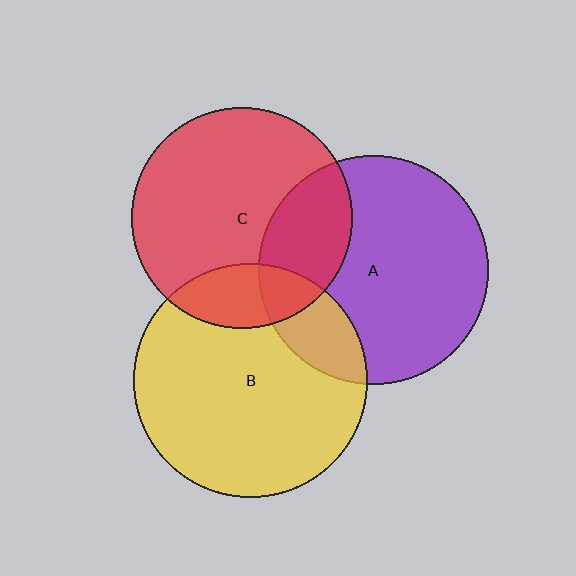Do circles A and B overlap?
Yes.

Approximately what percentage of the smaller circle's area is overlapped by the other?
Approximately 20%.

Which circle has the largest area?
Circle B (yellow).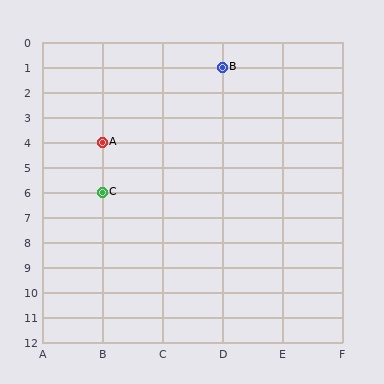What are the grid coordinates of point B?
Point B is at grid coordinates (D, 1).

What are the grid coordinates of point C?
Point C is at grid coordinates (B, 6).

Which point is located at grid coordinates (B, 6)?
Point C is at (B, 6).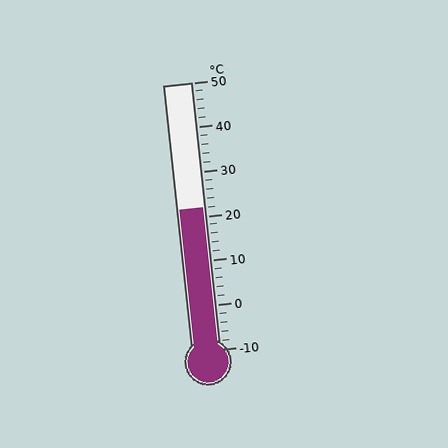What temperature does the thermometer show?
The thermometer shows approximately 22°C.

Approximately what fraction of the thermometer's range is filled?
The thermometer is filled to approximately 55% of its range.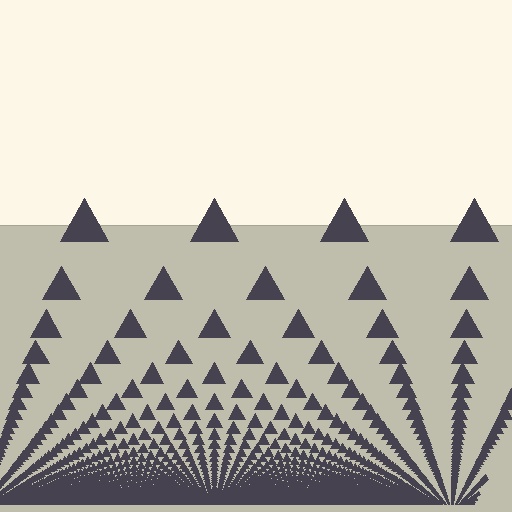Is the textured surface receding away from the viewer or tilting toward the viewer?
The surface appears to tilt toward the viewer. Texture elements get larger and sparser toward the top.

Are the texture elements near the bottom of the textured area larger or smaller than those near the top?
Smaller. The gradient is inverted — elements near the bottom are smaller and denser.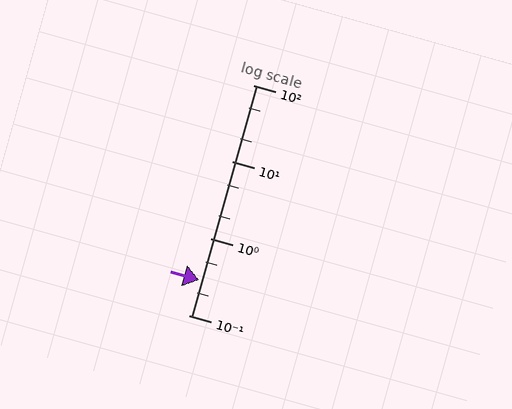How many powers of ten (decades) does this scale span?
The scale spans 3 decades, from 0.1 to 100.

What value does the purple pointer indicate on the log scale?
The pointer indicates approximately 0.29.